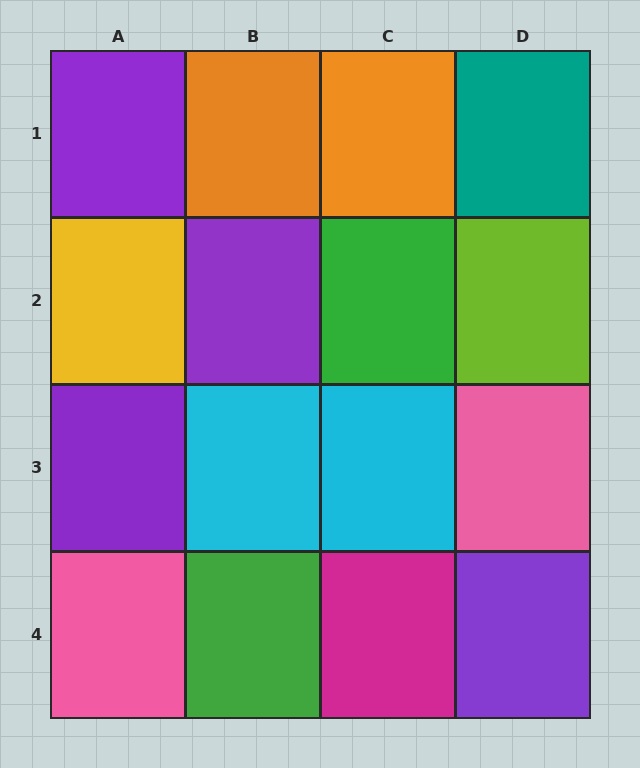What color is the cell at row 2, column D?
Lime.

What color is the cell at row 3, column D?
Pink.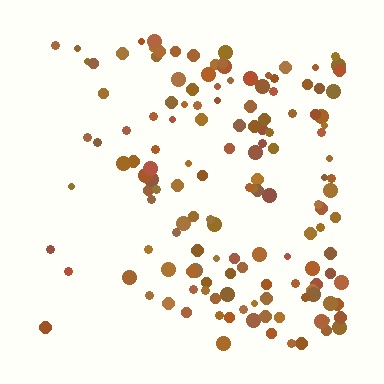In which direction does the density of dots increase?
From left to right, with the right side densest.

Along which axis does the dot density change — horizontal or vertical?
Horizontal.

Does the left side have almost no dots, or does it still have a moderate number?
Still a moderate number, just noticeably fewer than the right.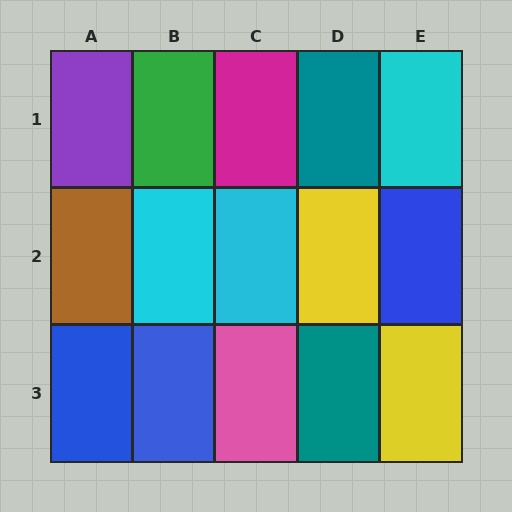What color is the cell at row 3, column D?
Teal.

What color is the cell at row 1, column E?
Cyan.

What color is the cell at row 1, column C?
Magenta.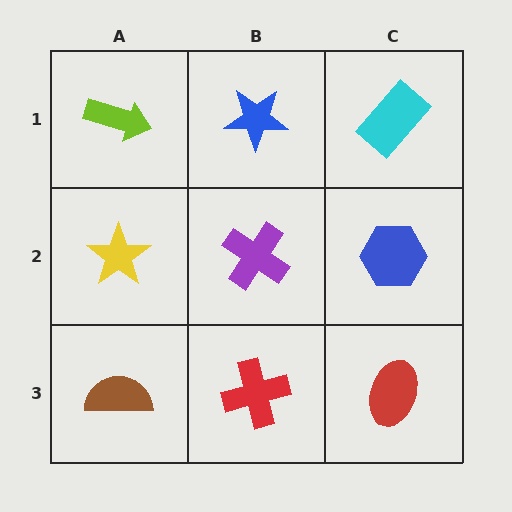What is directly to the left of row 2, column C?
A purple cross.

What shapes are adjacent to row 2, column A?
A lime arrow (row 1, column A), a brown semicircle (row 3, column A), a purple cross (row 2, column B).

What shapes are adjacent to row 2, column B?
A blue star (row 1, column B), a red cross (row 3, column B), a yellow star (row 2, column A), a blue hexagon (row 2, column C).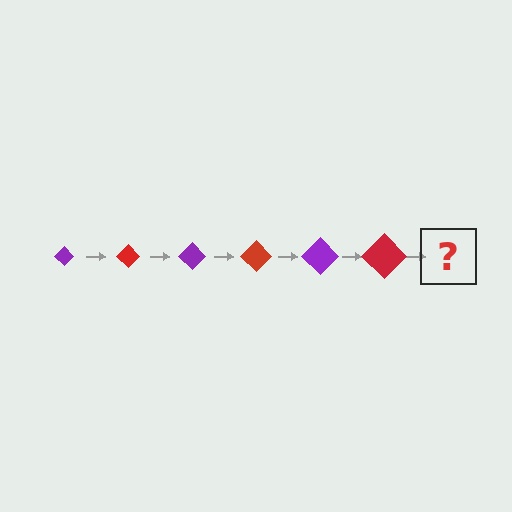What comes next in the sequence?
The next element should be a purple diamond, larger than the previous one.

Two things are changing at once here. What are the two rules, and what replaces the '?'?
The two rules are that the diamond grows larger each step and the color cycles through purple and red. The '?' should be a purple diamond, larger than the previous one.